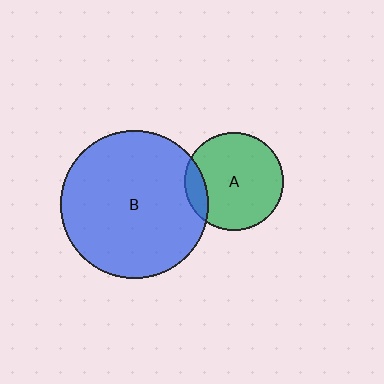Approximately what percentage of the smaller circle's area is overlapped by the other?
Approximately 15%.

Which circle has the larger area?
Circle B (blue).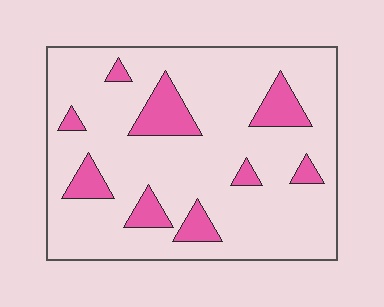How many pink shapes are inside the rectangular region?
9.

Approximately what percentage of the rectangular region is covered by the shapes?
Approximately 15%.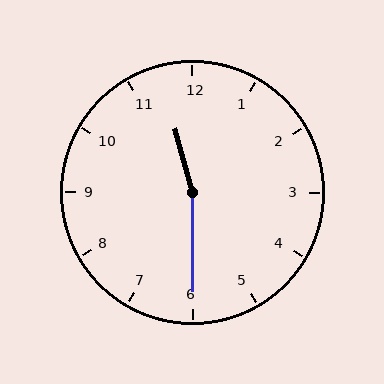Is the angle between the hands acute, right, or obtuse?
It is obtuse.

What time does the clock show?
11:30.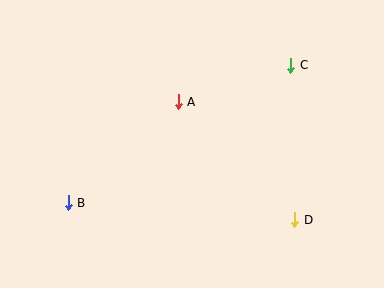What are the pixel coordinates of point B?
Point B is at (68, 203).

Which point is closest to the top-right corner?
Point C is closest to the top-right corner.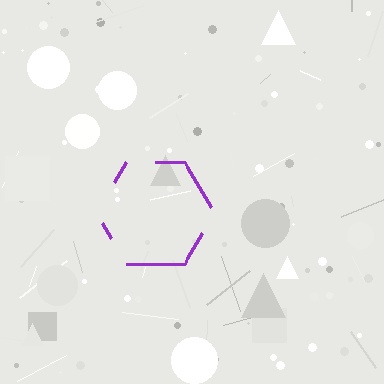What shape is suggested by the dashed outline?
The dashed outline suggests a hexagon.